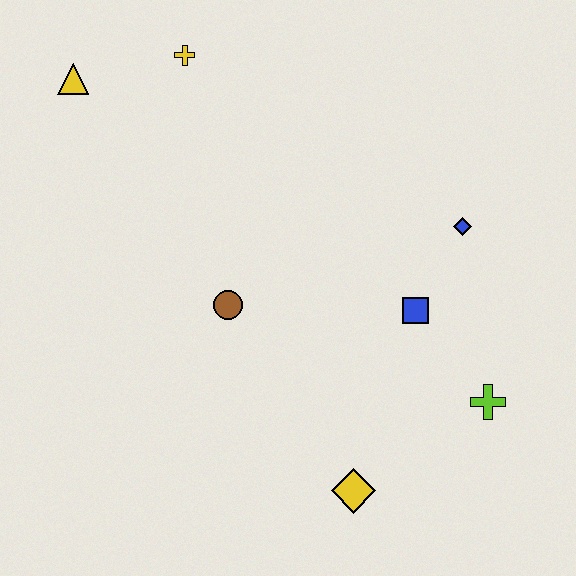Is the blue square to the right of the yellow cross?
Yes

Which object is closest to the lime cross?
The blue square is closest to the lime cross.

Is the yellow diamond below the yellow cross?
Yes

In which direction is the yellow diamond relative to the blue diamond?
The yellow diamond is below the blue diamond.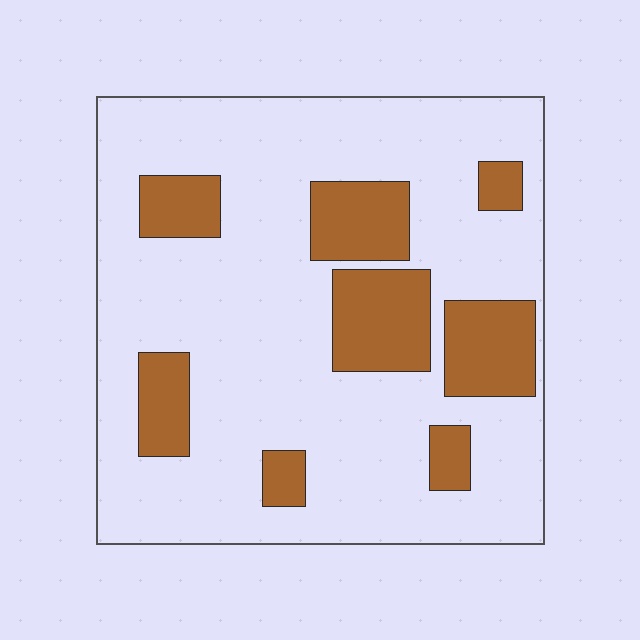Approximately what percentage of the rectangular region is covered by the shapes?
Approximately 20%.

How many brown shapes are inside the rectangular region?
8.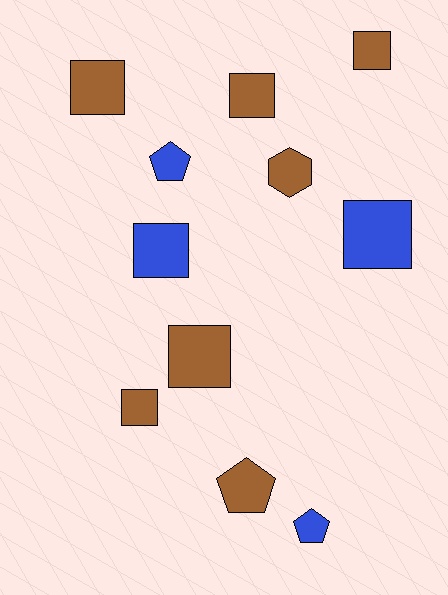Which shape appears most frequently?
Square, with 7 objects.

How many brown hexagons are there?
There is 1 brown hexagon.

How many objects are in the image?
There are 11 objects.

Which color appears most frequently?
Brown, with 7 objects.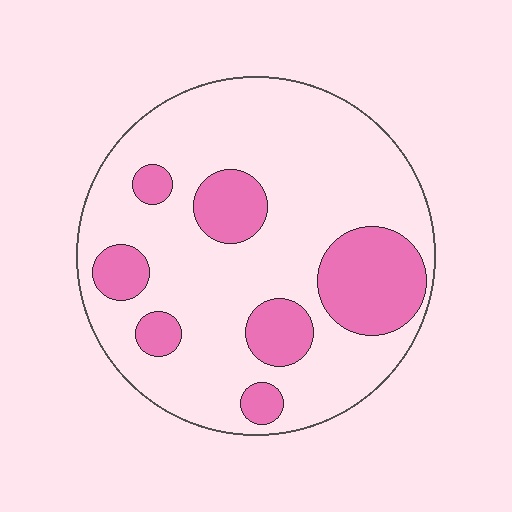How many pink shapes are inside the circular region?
7.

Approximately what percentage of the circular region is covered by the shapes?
Approximately 25%.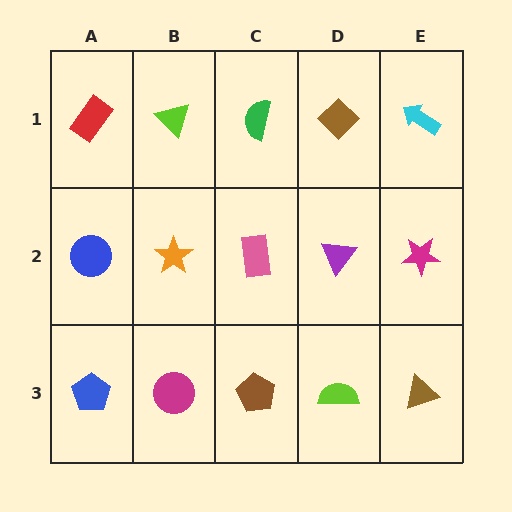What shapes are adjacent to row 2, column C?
A green semicircle (row 1, column C), a brown pentagon (row 3, column C), an orange star (row 2, column B), a purple triangle (row 2, column D).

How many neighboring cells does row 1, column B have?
3.